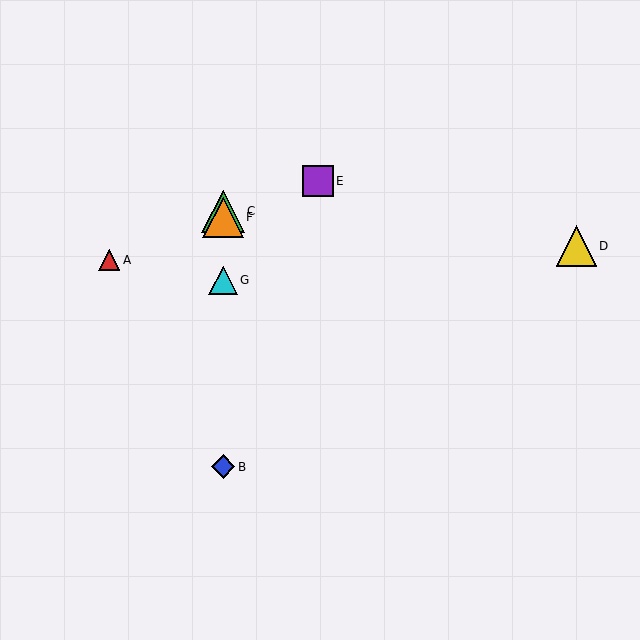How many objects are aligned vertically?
4 objects (B, C, F, G) are aligned vertically.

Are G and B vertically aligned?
Yes, both are at x≈223.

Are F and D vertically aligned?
No, F is at x≈223 and D is at x≈576.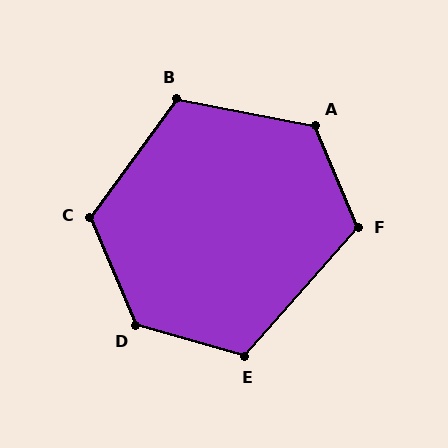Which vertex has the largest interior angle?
D, at approximately 129 degrees.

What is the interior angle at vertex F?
Approximately 116 degrees (obtuse).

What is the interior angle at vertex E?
Approximately 115 degrees (obtuse).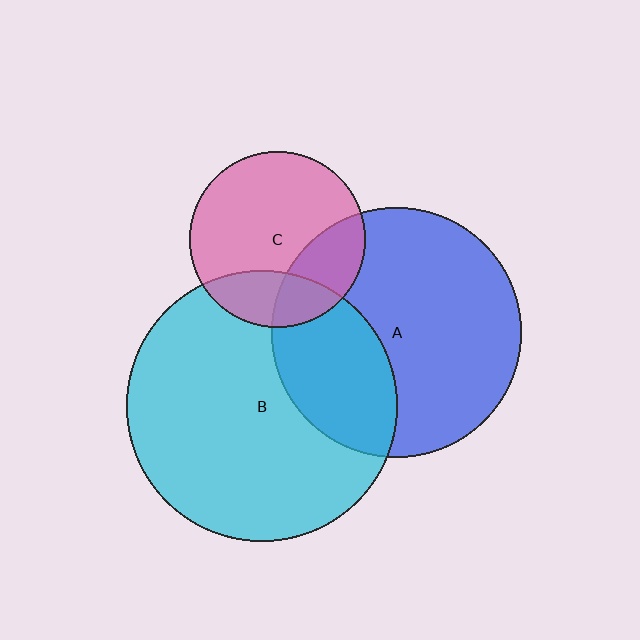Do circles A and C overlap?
Yes.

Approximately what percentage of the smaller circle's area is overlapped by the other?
Approximately 25%.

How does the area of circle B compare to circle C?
Approximately 2.4 times.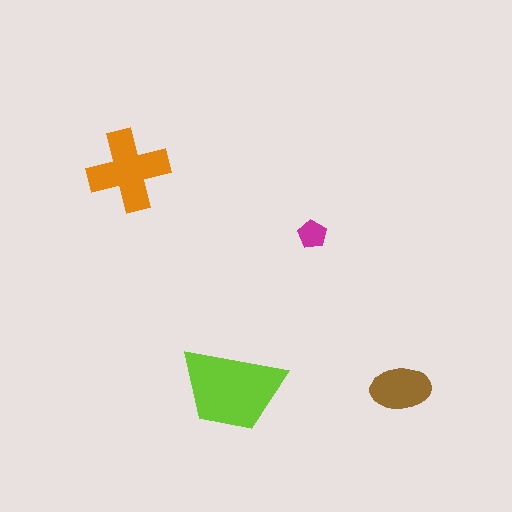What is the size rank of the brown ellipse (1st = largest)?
3rd.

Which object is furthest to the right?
The brown ellipse is rightmost.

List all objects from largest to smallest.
The lime trapezoid, the orange cross, the brown ellipse, the magenta pentagon.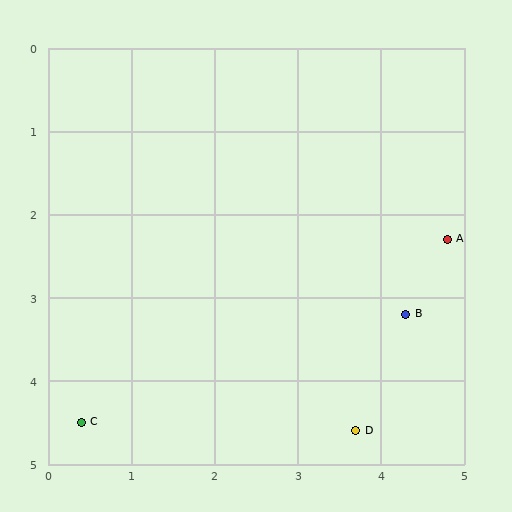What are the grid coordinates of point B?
Point B is at approximately (4.3, 3.2).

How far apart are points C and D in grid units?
Points C and D are about 3.3 grid units apart.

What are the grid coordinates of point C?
Point C is at approximately (0.4, 4.5).